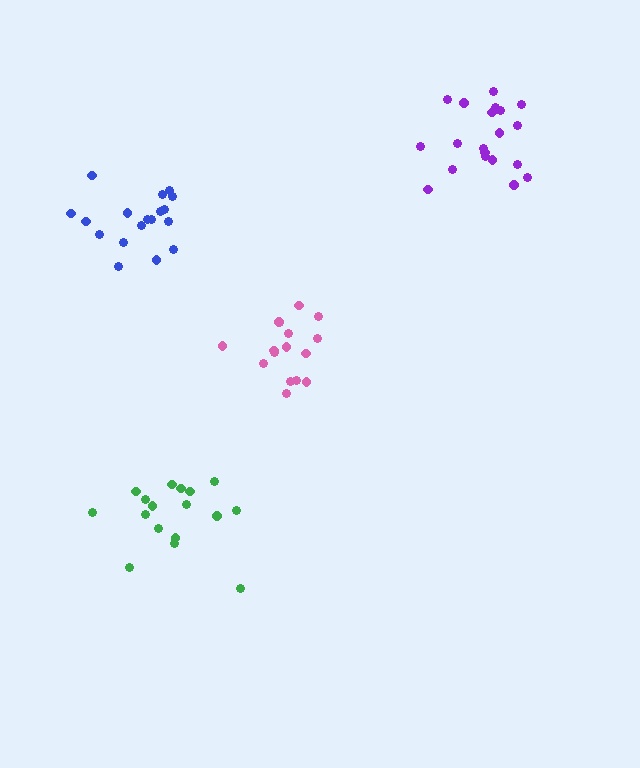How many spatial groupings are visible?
There are 4 spatial groupings.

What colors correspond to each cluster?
The clusters are colored: pink, green, purple, blue.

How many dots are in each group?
Group 1: 16 dots, Group 2: 17 dots, Group 3: 20 dots, Group 4: 18 dots (71 total).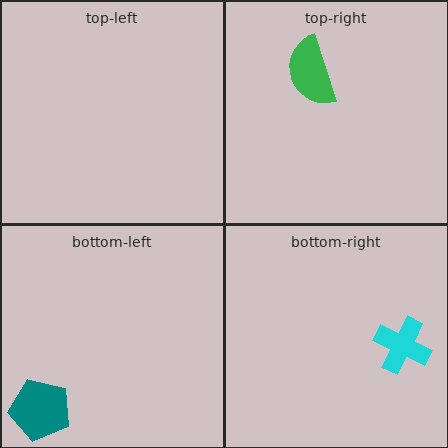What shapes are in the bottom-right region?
The cyan cross.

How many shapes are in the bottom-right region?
1.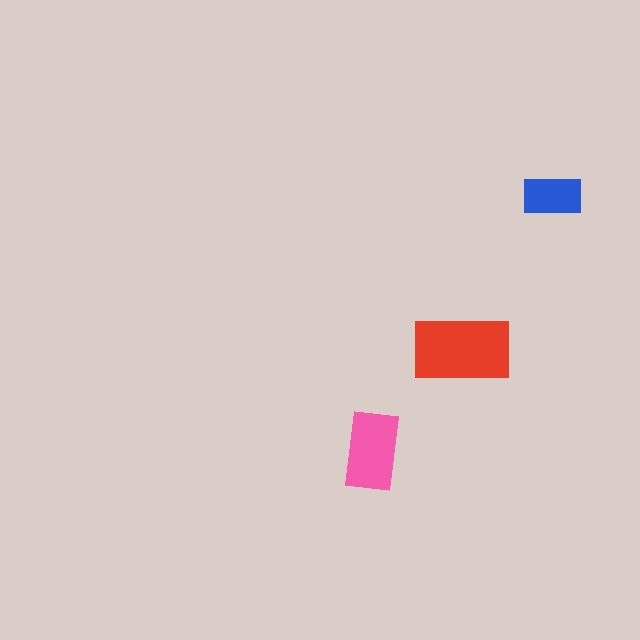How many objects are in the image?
There are 3 objects in the image.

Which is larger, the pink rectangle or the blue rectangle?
The pink one.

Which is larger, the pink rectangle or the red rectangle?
The red one.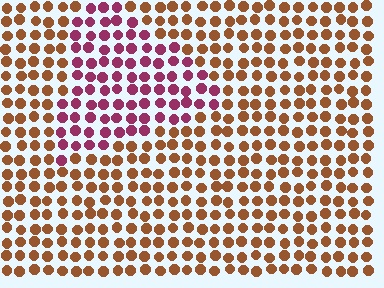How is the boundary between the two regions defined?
The boundary is defined purely by a slight shift in hue (about 53 degrees). Spacing, size, and orientation are identical on both sides.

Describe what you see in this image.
The image is filled with small brown elements in a uniform arrangement. A triangle-shaped region is visible where the elements are tinted to a slightly different hue, forming a subtle color boundary.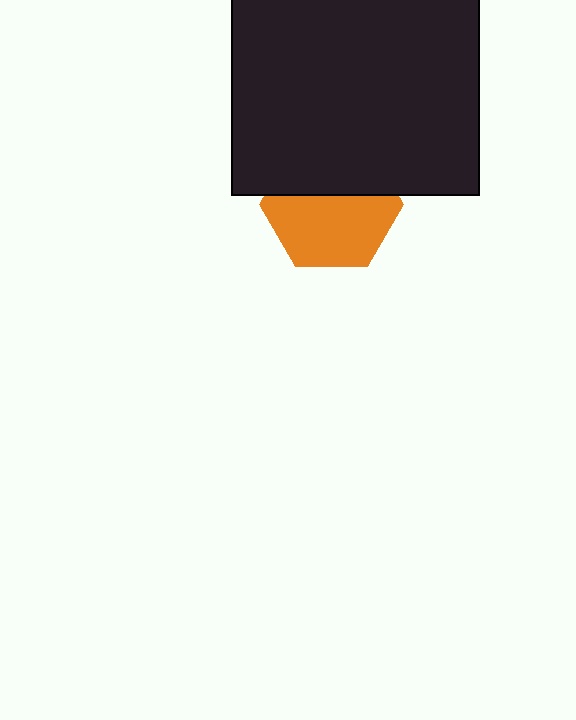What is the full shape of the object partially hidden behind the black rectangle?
The partially hidden object is an orange hexagon.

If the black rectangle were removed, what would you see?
You would see the complete orange hexagon.